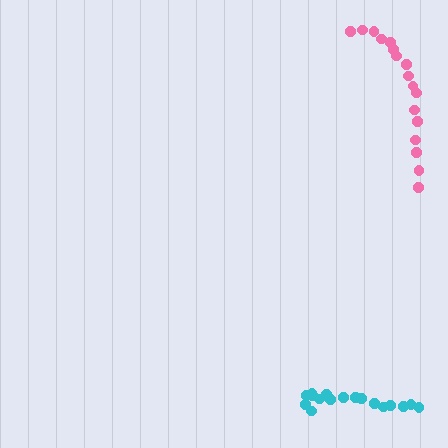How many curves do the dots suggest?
There are 2 distinct paths.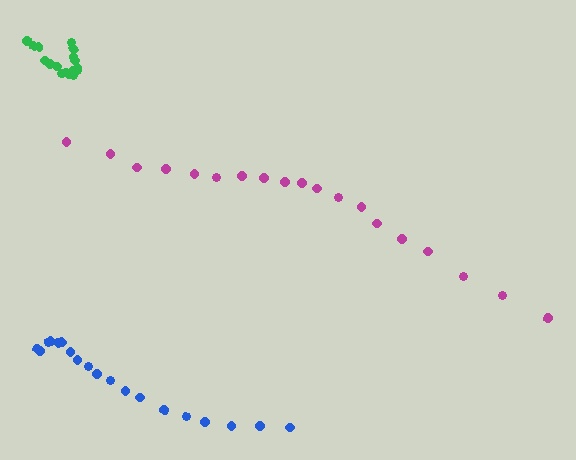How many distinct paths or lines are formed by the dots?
There are 3 distinct paths.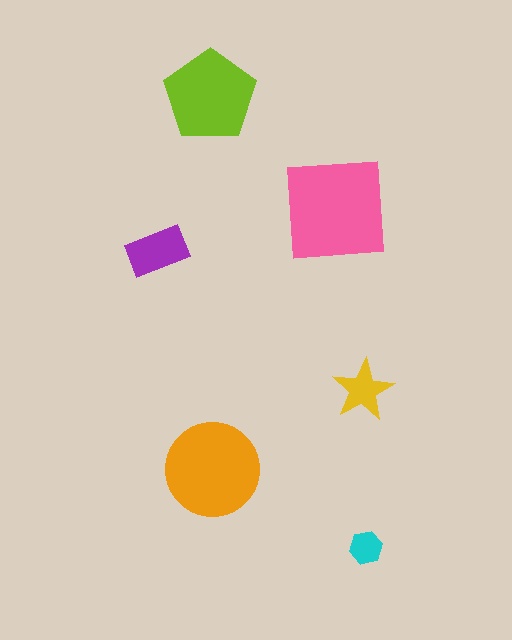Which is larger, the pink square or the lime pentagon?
The pink square.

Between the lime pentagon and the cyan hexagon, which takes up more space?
The lime pentagon.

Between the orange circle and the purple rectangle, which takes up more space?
The orange circle.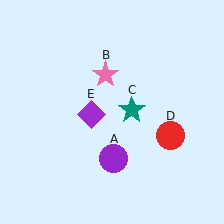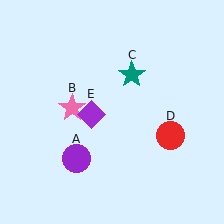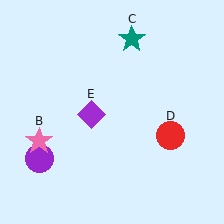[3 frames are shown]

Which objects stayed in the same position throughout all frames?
Red circle (object D) and purple diamond (object E) remained stationary.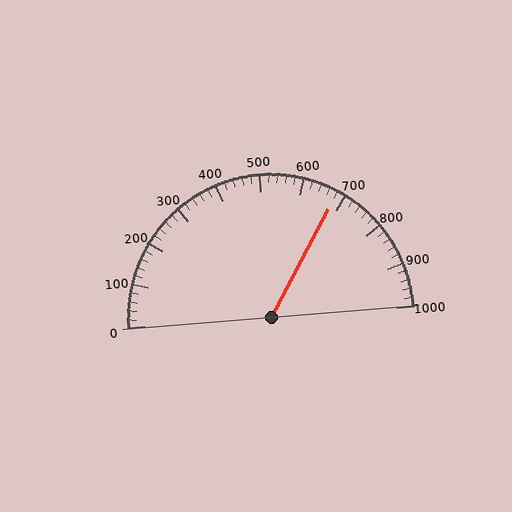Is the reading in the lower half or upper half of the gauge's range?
The reading is in the upper half of the range (0 to 1000).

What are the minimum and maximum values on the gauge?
The gauge ranges from 0 to 1000.